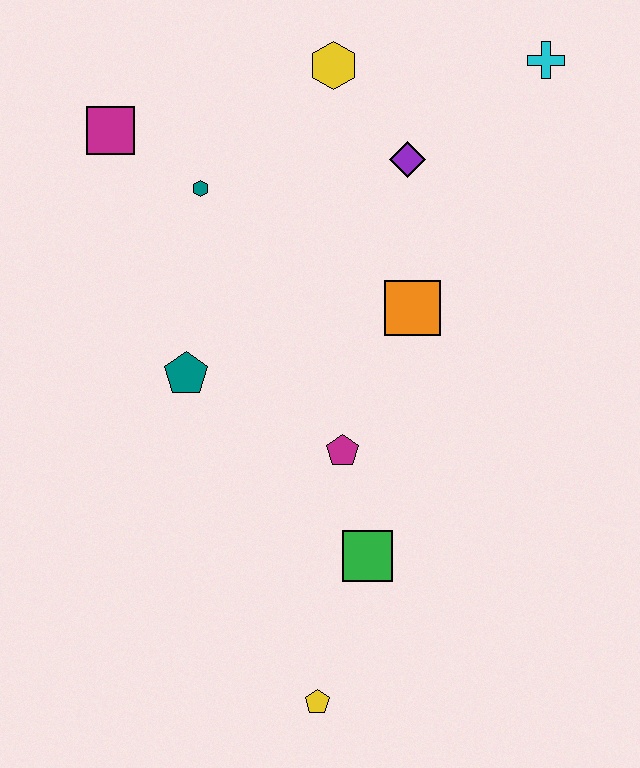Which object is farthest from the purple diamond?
The yellow pentagon is farthest from the purple diamond.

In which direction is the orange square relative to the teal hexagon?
The orange square is to the right of the teal hexagon.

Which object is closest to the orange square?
The purple diamond is closest to the orange square.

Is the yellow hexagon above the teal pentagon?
Yes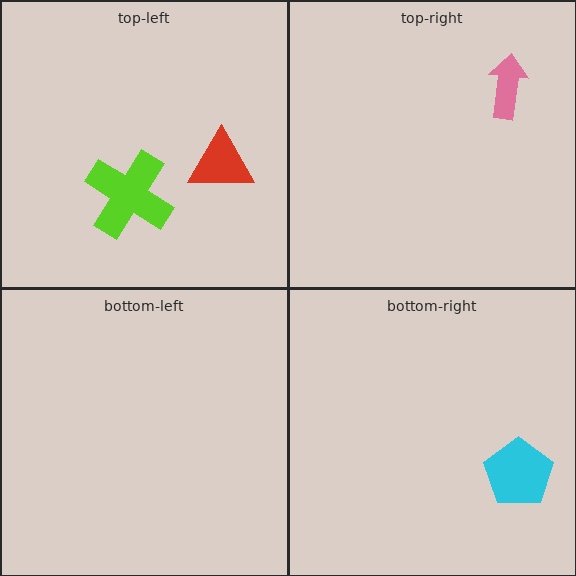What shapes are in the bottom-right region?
The cyan pentagon.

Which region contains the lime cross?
The top-left region.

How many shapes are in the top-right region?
1.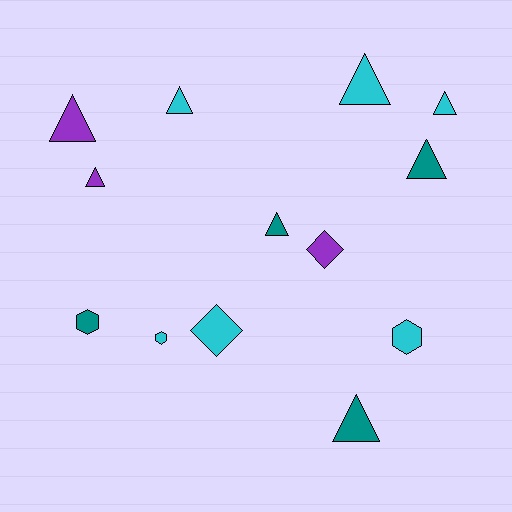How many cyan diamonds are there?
There is 1 cyan diamond.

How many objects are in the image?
There are 13 objects.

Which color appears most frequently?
Cyan, with 6 objects.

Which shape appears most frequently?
Triangle, with 8 objects.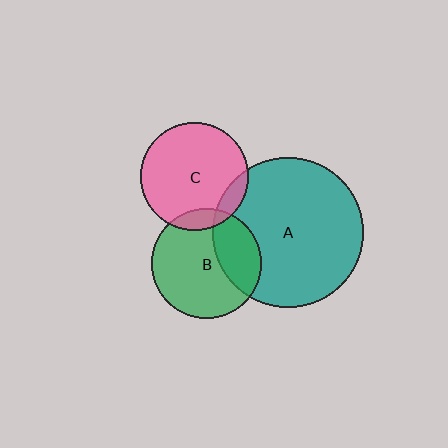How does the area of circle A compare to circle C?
Approximately 2.0 times.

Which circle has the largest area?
Circle A (teal).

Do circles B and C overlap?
Yes.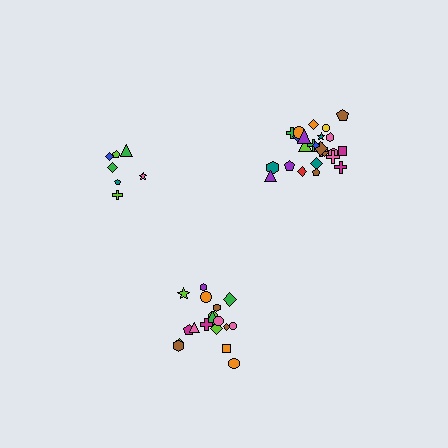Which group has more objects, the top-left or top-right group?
The top-right group.